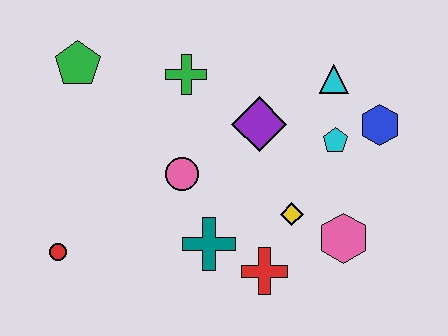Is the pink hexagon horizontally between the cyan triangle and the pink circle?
No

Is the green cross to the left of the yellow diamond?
Yes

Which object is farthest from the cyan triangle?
The red circle is farthest from the cyan triangle.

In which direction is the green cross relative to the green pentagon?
The green cross is to the right of the green pentagon.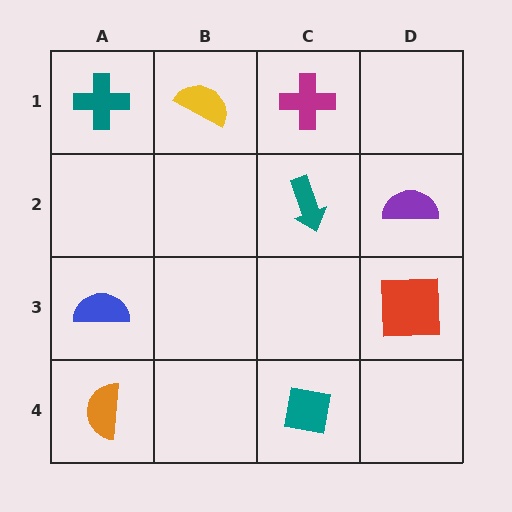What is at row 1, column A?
A teal cross.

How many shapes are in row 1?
3 shapes.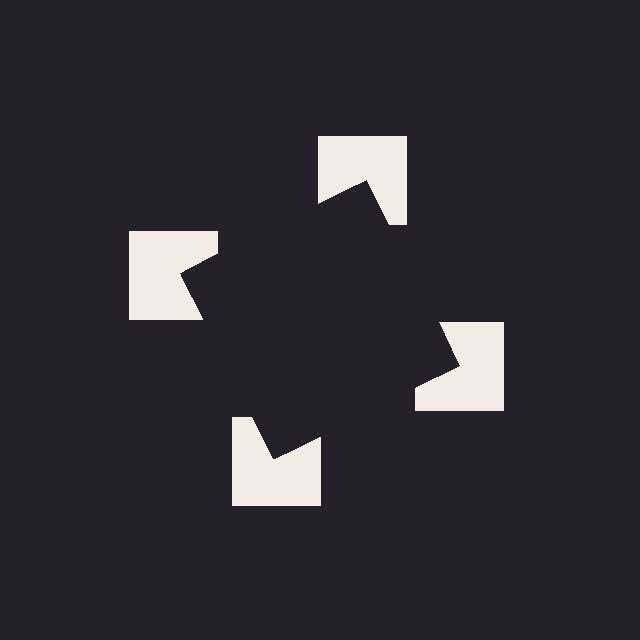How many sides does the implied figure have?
4 sides.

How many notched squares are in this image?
There are 4 — one at each vertex of the illusory square.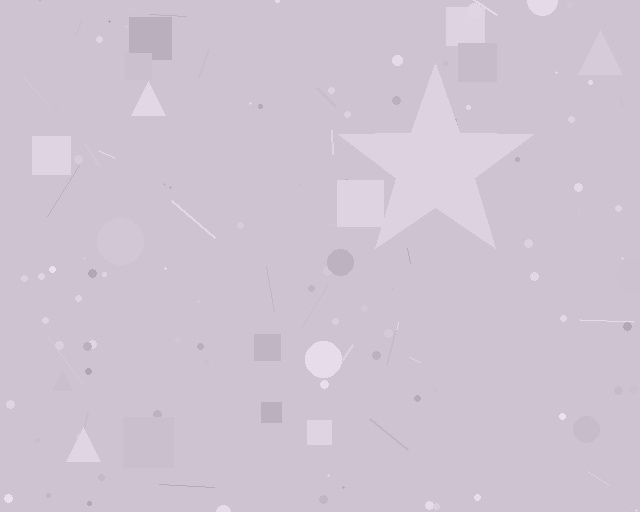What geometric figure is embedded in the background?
A star is embedded in the background.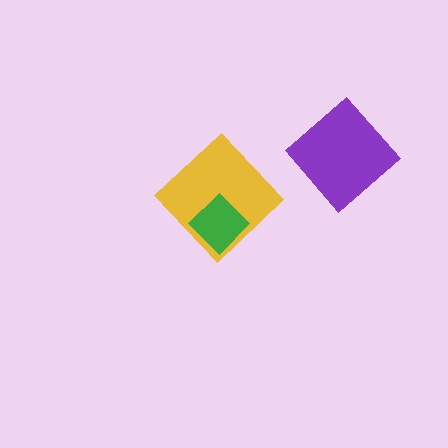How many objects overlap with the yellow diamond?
1 object overlaps with the yellow diamond.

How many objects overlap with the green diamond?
1 object overlaps with the green diamond.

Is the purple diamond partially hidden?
No, no other shape covers it.